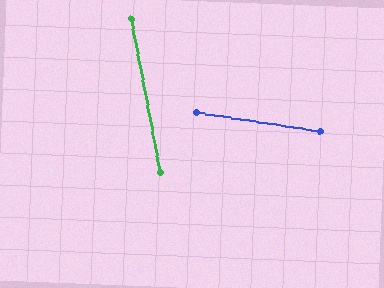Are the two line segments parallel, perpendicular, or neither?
Neither parallel nor perpendicular — they differ by about 71°.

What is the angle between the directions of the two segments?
Approximately 71 degrees.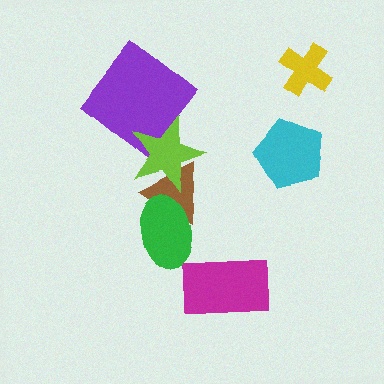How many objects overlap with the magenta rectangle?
0 objects overlap with the magenta rectangle.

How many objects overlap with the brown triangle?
2 objects overlap with the brown triangle.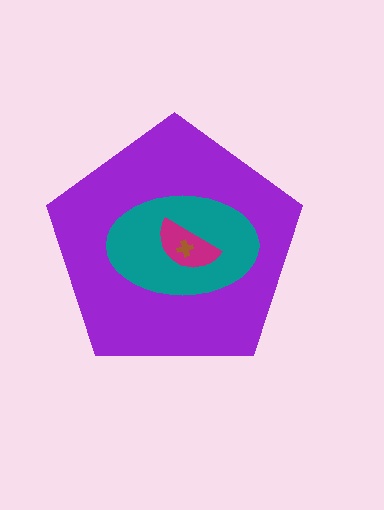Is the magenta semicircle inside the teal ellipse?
Yes.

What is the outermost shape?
The purple pentagon.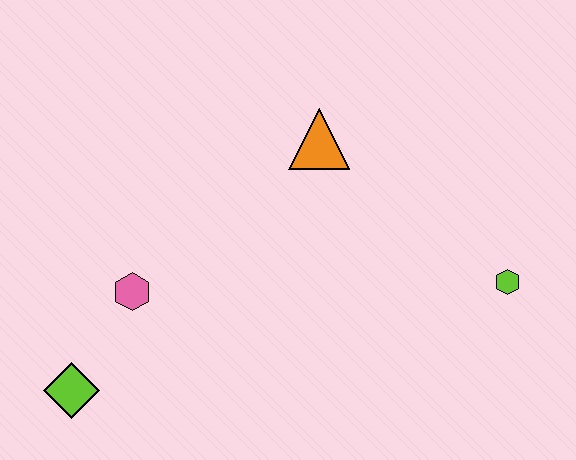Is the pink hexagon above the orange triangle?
No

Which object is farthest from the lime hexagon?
The lime diamond is farthest from the lime hexagon.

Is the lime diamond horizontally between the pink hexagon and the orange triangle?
No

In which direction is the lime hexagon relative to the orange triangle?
The lime hexagon is to the right of the orange triangle.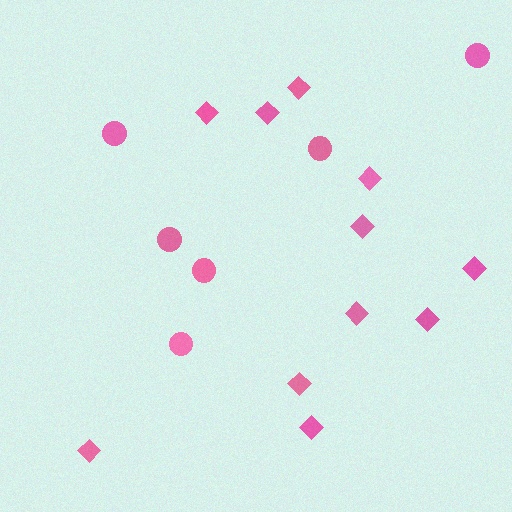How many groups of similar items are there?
There are 2 groups: one group of diamonds (11) and one group of circles (6).